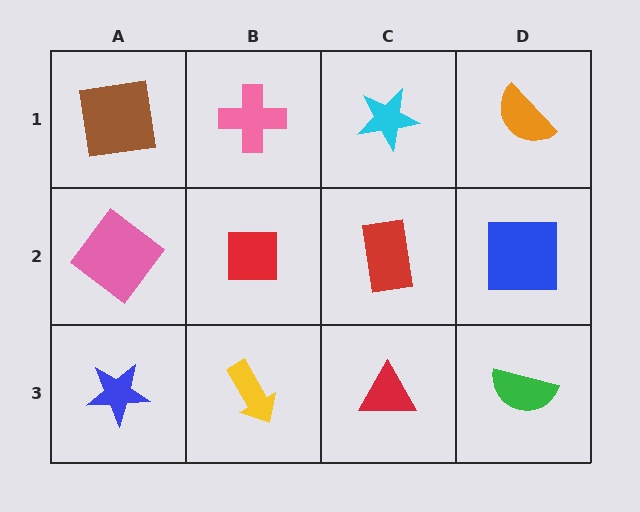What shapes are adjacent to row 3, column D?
A blue square (row 2, column D), a red triangle (row 3, column C).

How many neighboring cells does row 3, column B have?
3.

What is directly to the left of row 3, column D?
A red triangle.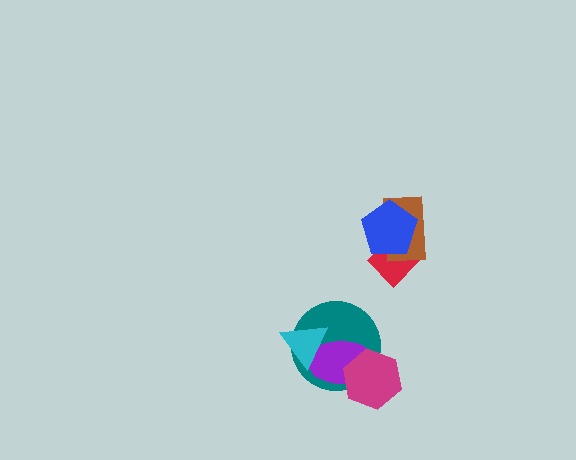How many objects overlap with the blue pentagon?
2 objects overlap with the blue pentagon.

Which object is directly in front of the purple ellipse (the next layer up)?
The magenta hexagon is directly in front of the purple ellipse.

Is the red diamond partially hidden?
Yes, it is partially covered by another shape.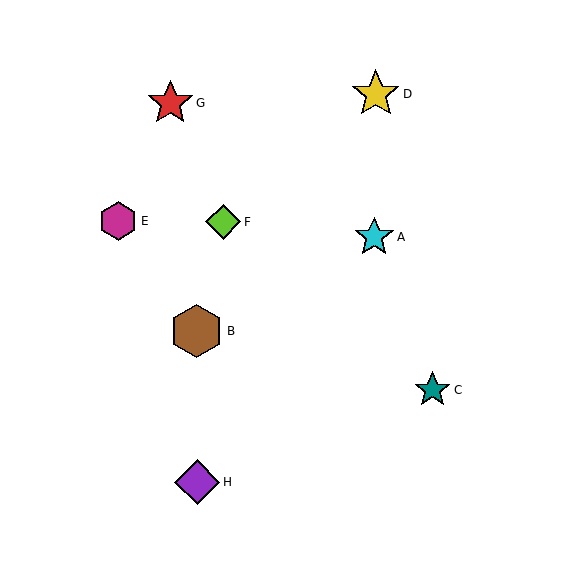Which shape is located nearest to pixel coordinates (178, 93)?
The red star (labeled G) at (170, 103) is nearest to that location.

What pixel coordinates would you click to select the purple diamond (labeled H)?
Click at (197, 482) to select the purple diamond H.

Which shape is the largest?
The brown hexagon (labeled B) is the largest.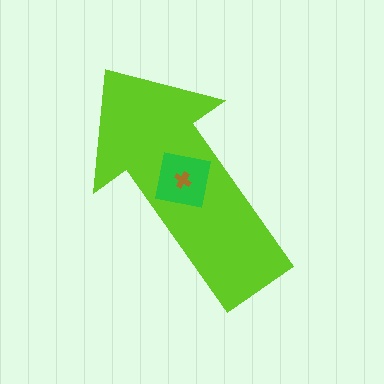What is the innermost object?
The brown cross.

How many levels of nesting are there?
3.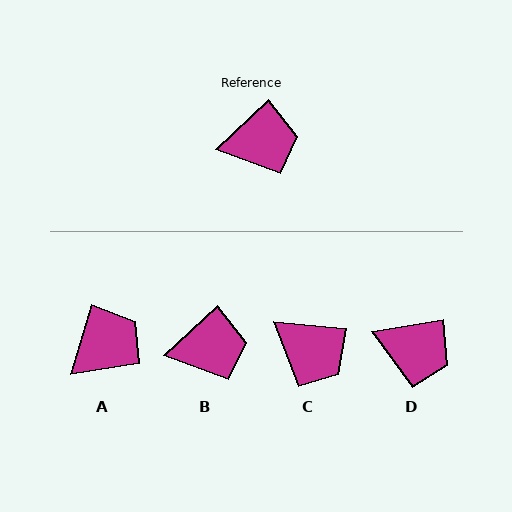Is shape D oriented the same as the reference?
No, it is off by about 33 degrees.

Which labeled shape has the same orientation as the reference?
B.